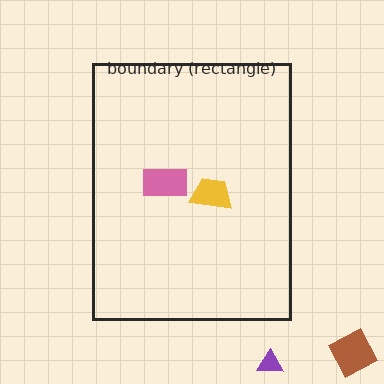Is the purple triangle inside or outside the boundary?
Outside.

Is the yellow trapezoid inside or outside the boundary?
Inside.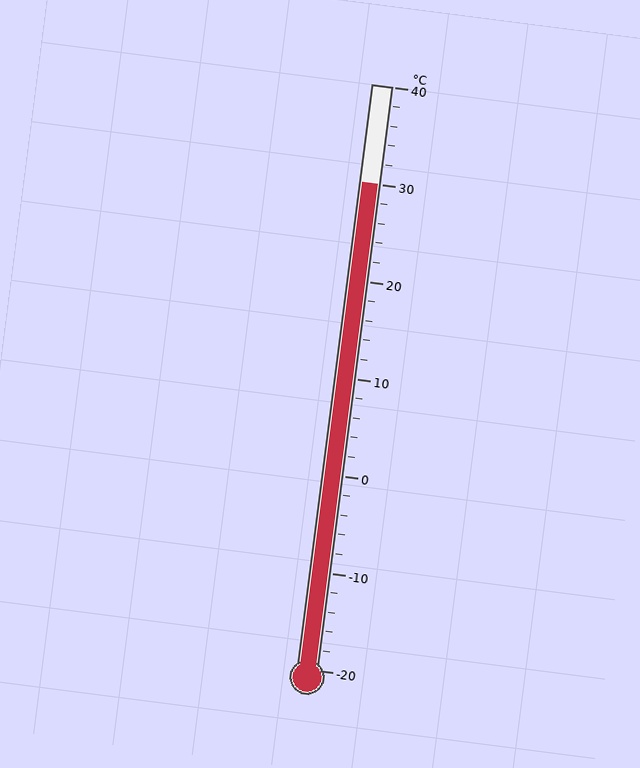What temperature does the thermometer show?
The thermometer shows approximately 30°C.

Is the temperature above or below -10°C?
The temperature is above -10°C.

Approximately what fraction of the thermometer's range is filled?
The thermometer is filled to approximately 85% of its range.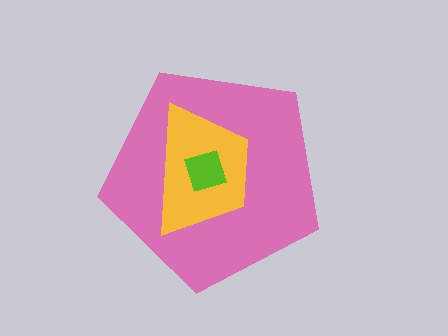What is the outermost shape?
The pink pentagon.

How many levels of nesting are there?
3.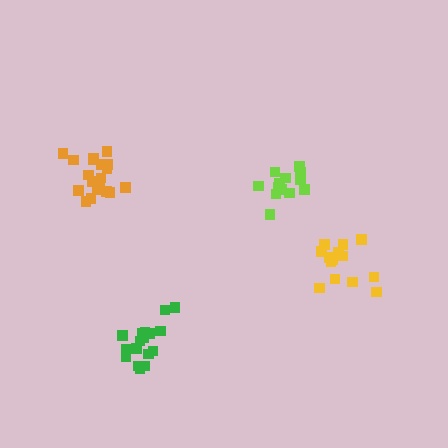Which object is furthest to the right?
The yellow cluster is rightmost.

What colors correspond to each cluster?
The clusters are colored: green, lime, yellow, orange.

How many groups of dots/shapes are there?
There are 4 groups.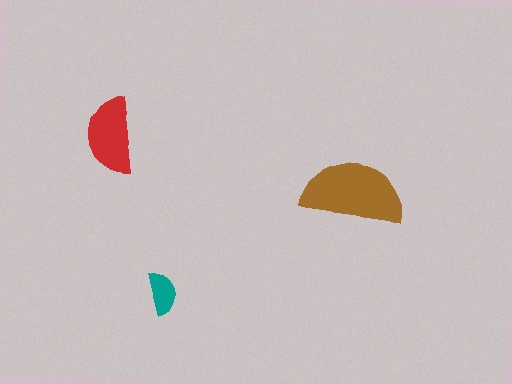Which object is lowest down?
The teal semicircle is bottommost.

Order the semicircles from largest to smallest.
the brown one, the red one, the teal one.